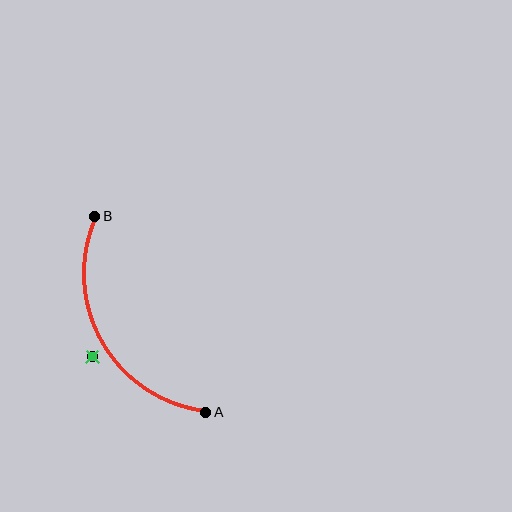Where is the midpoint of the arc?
The arc midpoint is the point on the curve farthest from the straight line joining A and B. It sits to the left of that line.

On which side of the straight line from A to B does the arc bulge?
The arc bulges to the left of the straight line connecting A and B.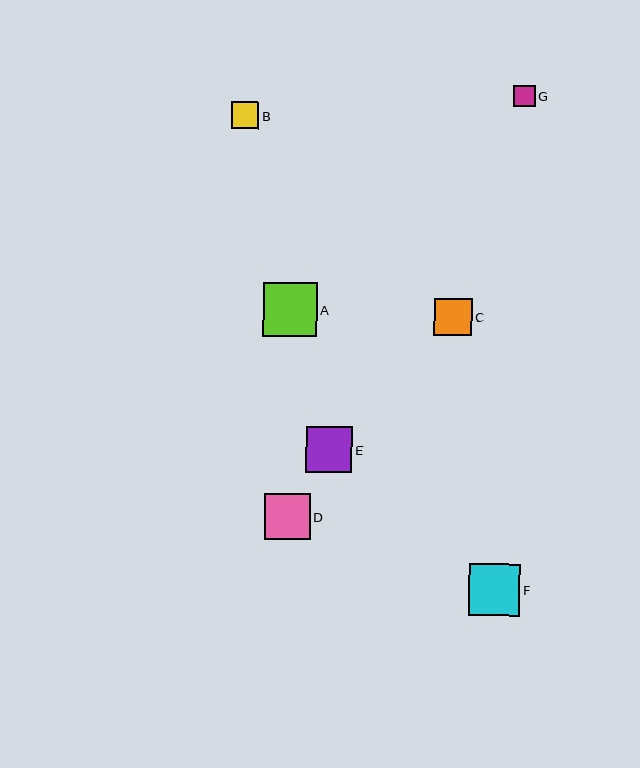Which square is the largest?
Square A is the largest with a size of approximately 54 pixels.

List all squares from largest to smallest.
From largest to smallest: A, F, E, D, C, B, G.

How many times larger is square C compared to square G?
Square C is approximately 1.7 times the size of square G.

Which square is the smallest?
Square G is the smallest with a size of approximately 22 pixels.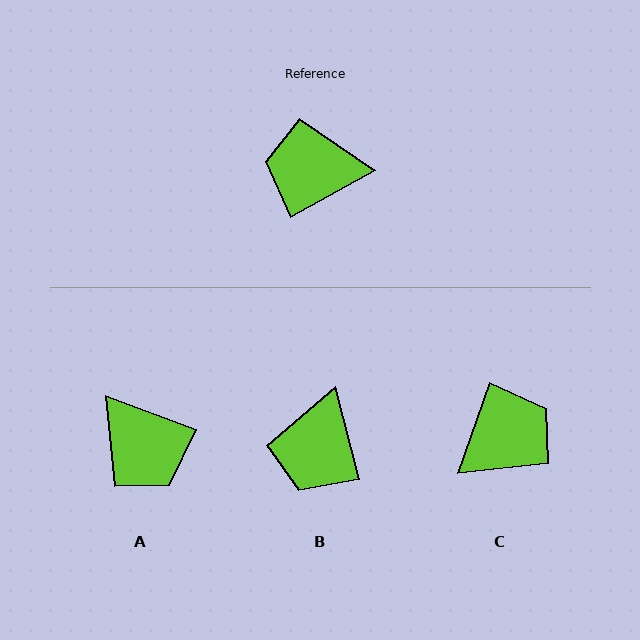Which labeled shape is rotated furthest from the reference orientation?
C, about 138 degrees away.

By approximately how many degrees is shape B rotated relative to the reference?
Approximately 76 degrees counter-clockwise.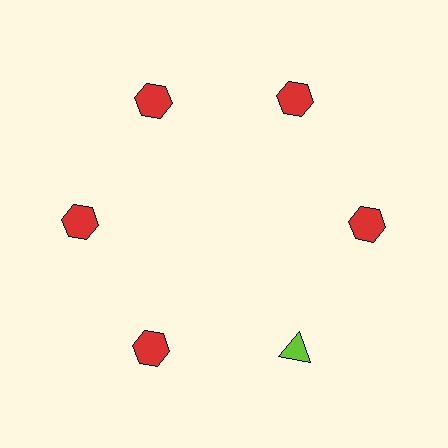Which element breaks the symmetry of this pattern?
The lime triangle at roughly the 5 o'clock position breaks the symmetry. All other shapes are red hexagons.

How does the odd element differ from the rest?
It differs in both color (lime instead of red) and shape (triangle instead of hexagon).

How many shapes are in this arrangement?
There are 6 shapes arranged in a ring pattern.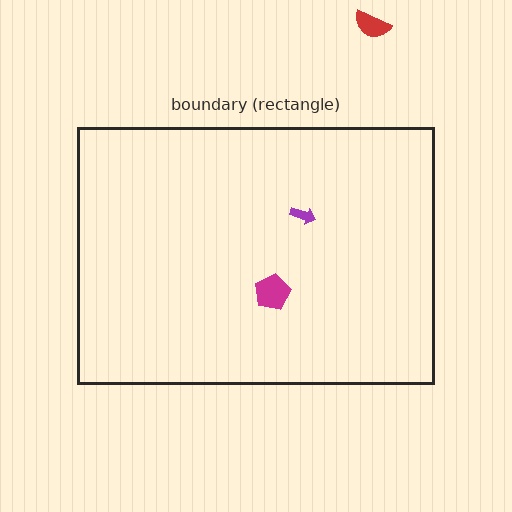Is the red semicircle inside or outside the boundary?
Outside.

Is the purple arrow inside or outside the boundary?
Inside.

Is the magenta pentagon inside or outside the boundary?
Inside.